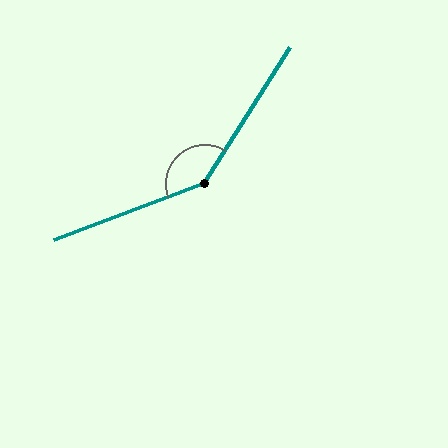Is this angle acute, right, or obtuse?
It is obtuse.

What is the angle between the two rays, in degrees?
Approximately 143 degrees.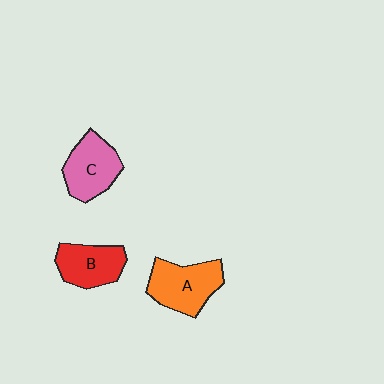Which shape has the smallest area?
Shape B (red).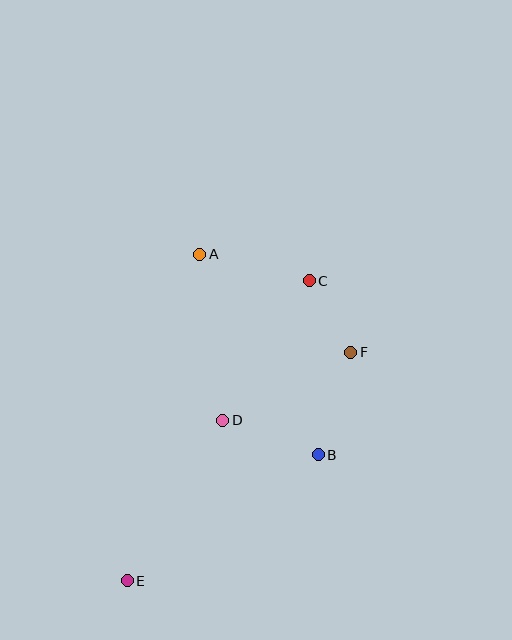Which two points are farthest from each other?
Points C and E are farthest from each other.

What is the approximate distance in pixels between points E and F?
The distance between E and F is approximately 320 pixels.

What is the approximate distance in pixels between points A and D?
The distance between A and D is approximately 168 pixels.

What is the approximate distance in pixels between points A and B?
The distance between A and B is approximately 233 pixels.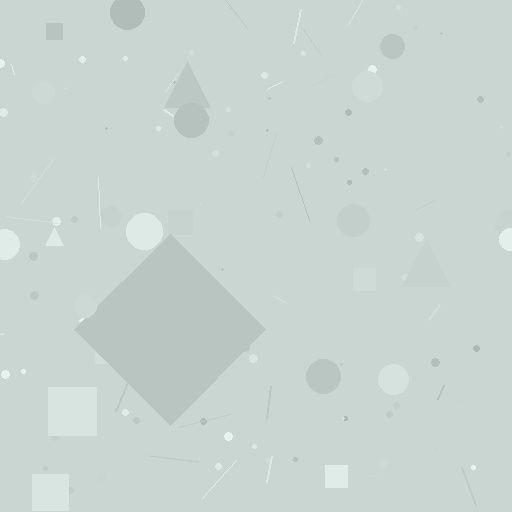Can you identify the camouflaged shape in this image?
The camouflaged shape is a diamond.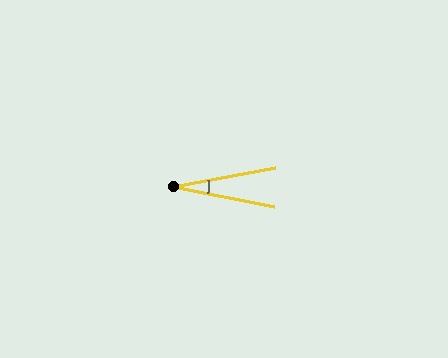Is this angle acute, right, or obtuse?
It is acute.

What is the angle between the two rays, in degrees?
Approximately 22 degrees.